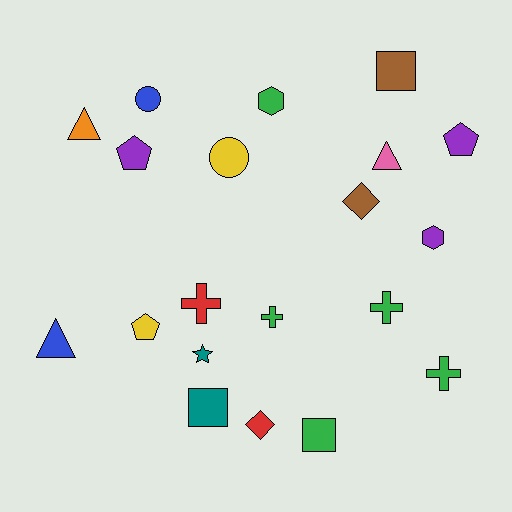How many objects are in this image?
There are 20 objects.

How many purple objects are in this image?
There are 3 purple objects.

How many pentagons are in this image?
There are 3 pentagons.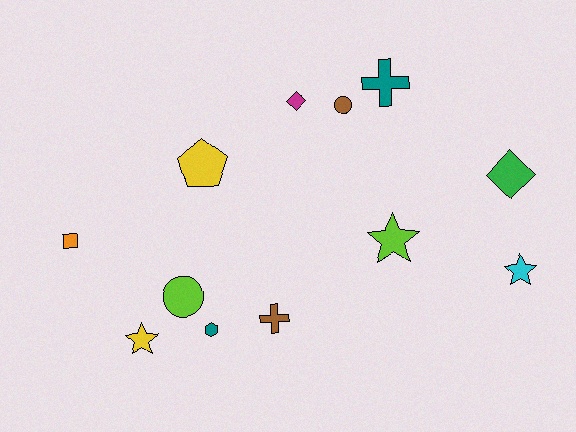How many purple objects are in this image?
There are no purple objects.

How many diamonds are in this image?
There are 2 diamonds.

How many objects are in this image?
There are 12 objects.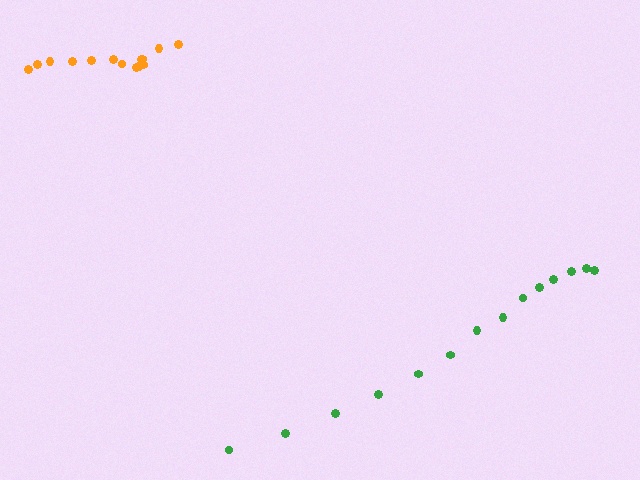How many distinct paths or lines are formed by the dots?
There are 2 distinct paths.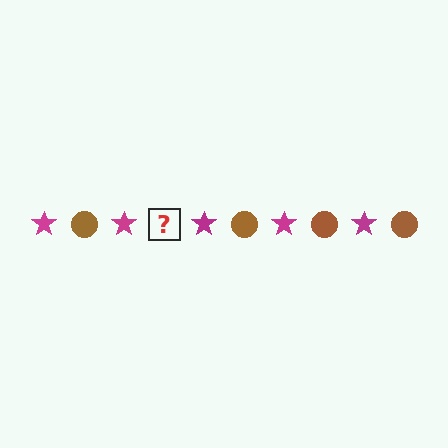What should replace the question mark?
The question mark should be replaced with a brown circle.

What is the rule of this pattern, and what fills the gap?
The rule is that the pattern alternates between magenta star and brown circle. The gap should be filled with a brown circle.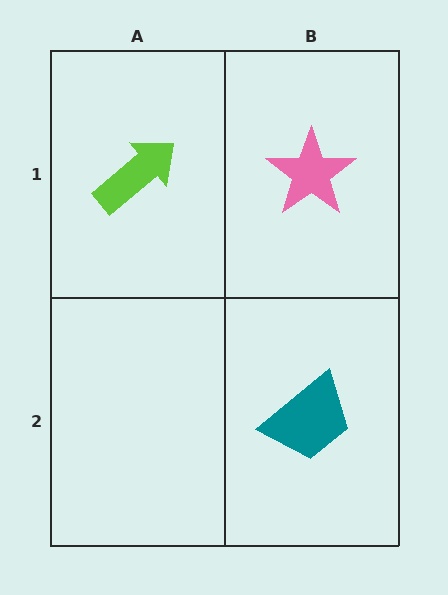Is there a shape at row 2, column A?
No, that cell is empty.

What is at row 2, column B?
A teal trapezoid.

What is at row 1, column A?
A lime arrow.